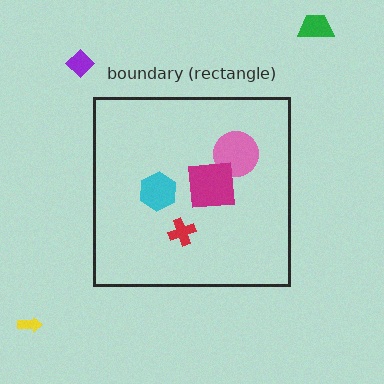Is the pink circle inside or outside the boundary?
Inside.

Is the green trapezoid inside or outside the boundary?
Outside.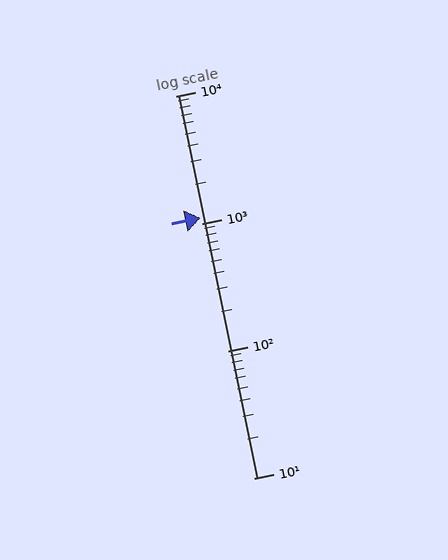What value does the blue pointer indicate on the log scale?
The pointer indicates approximately 1100.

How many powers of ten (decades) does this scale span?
The scale spans 3 decades, from 10 to 10000.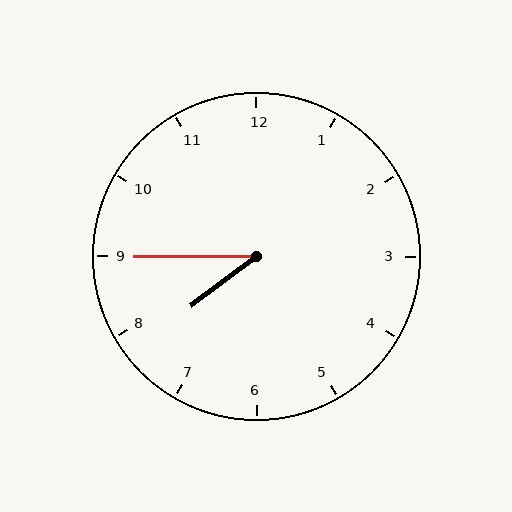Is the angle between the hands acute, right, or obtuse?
It is acute.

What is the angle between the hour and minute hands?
Approximately 38 degrees.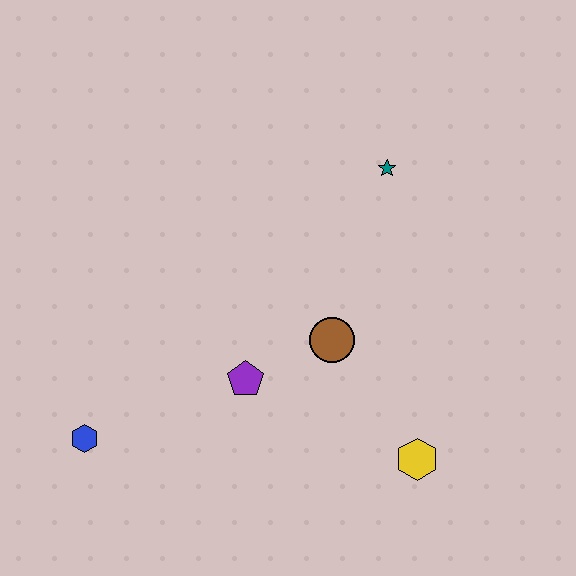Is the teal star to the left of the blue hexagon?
No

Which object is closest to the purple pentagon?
The brown circle is closest to the purple pentagon.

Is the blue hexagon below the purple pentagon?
Yes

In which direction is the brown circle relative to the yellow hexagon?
The brown circle is above the yellow hexagon.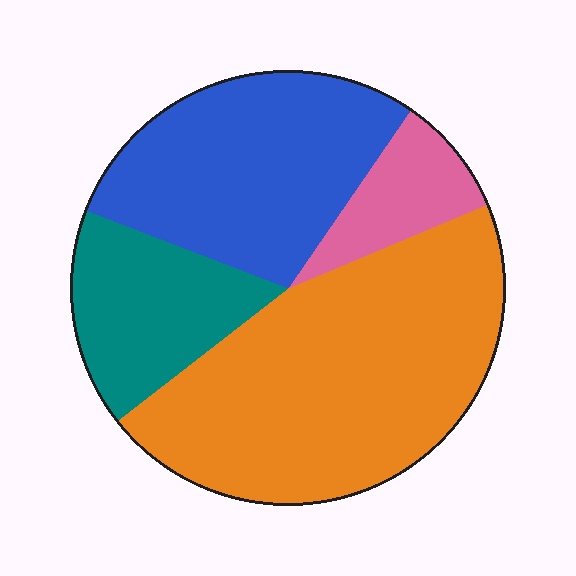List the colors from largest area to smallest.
From largest to smallest: orange, blue, teal, pink.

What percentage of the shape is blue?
Blue covers around 30% of the shape.